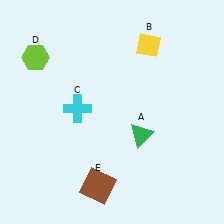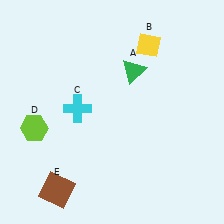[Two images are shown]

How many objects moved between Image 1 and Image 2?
3 objects moved between the two images.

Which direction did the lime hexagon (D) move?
The lime hexagon (D) moved down.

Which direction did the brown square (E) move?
The brown square (E) moved left.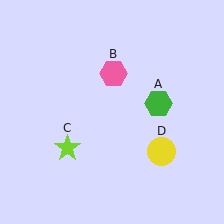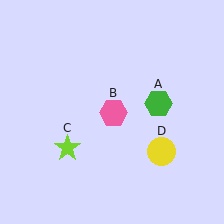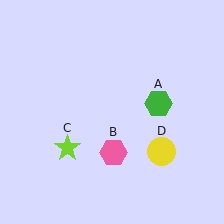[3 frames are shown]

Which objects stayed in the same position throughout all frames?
Green hexagon (object A) and lime star (object C) and yellow circle (object D) remained stationary.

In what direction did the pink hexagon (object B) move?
The pink hexagon (object B) moved down.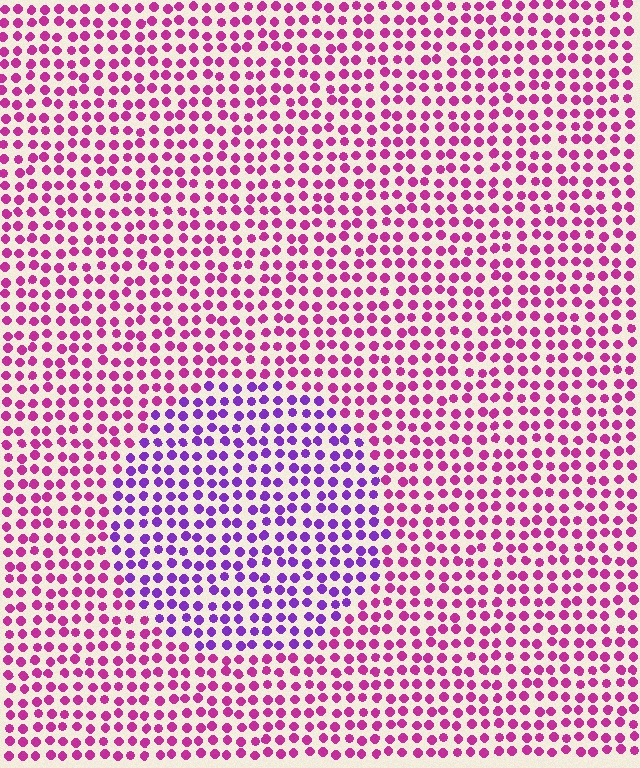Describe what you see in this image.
The image is filled with small magenta elements in a uniform arrangement. A circle-shaped region is visible where the elements are tinted to a slightly different hue, forming a subtle color boundary.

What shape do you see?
I see a circle.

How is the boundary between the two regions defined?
The boundary is defined purely by a slight shift in hue (about 43 degrees). Spacing, size, and orientation are identical on both sides.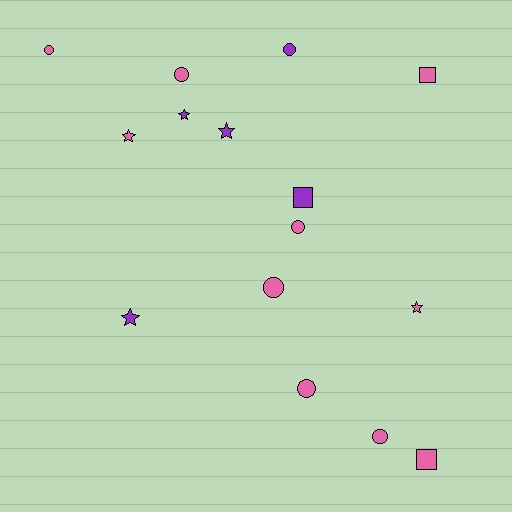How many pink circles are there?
There are 6 pink circles.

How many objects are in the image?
There are 15 objects.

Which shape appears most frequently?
Circle, with 7 objects.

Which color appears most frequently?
Pink, with 10 objects.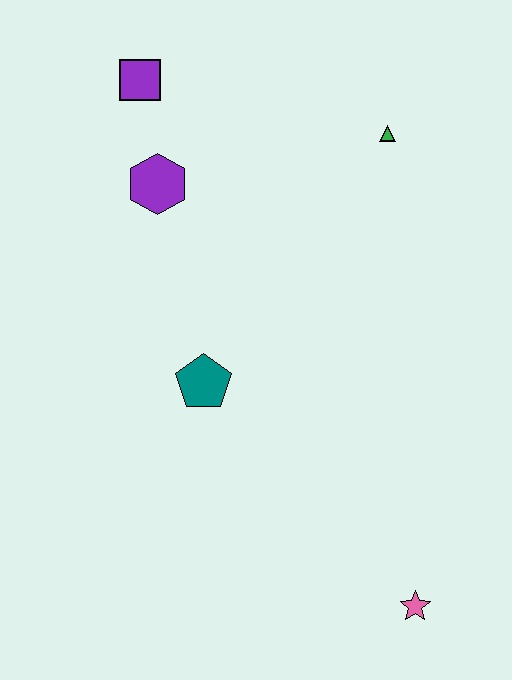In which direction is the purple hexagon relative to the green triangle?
The purple hexagon is to the left of the green triangle.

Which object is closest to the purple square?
The purple hexagon is closest to the purple square.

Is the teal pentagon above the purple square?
No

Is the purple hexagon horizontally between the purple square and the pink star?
Yes